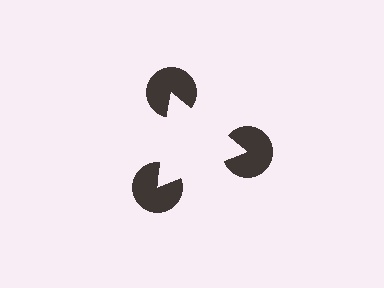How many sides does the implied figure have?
3 sides.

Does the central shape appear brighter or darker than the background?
It typically appears slightly brighter than the background, even though no actual brightness change is drawn.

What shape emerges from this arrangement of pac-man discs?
An illusory triangle — its edges are inferred from the aligned wedge cuts in the pac-man discs, not physically drawn.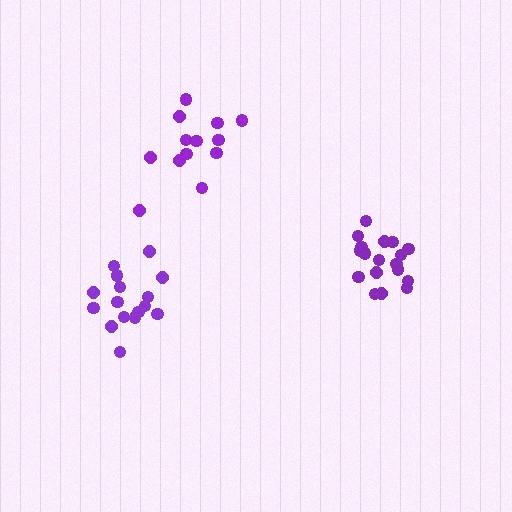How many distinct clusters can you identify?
There are 3 distinct clusters.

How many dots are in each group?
Group 1: 13 dots, Group 2: 18 dots, Group 3: 16 dots (47 total).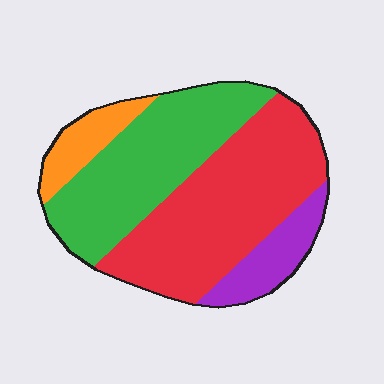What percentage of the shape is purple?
Purple covers around 10% of the shape.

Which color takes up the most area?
Red, at roughly 45%.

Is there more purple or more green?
Green.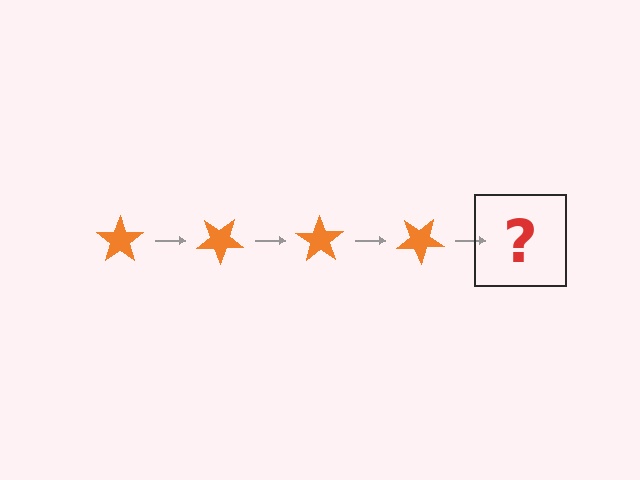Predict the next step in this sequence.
The next step is an orange star rotated 140 degrees.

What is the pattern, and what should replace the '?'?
The pattern is that the star rotates 35 degrees each step. The '?' should be an orange star rotated 140 degrees.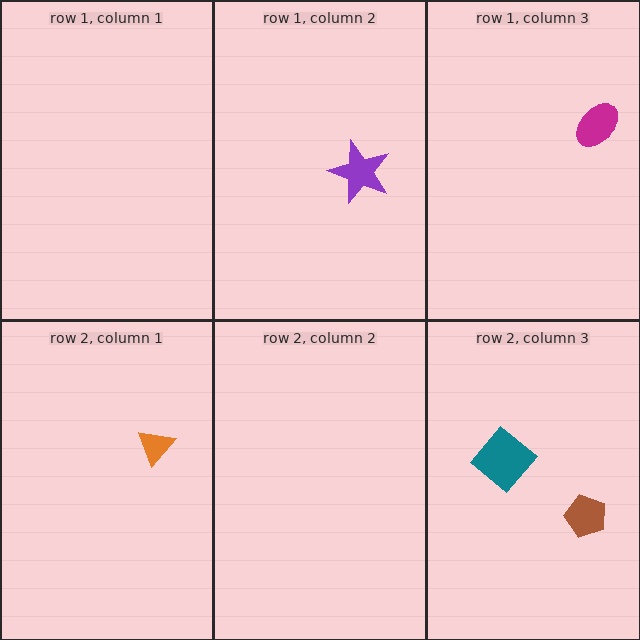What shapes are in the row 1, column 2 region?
The purple star.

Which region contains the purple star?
The row 1, column 2 region.